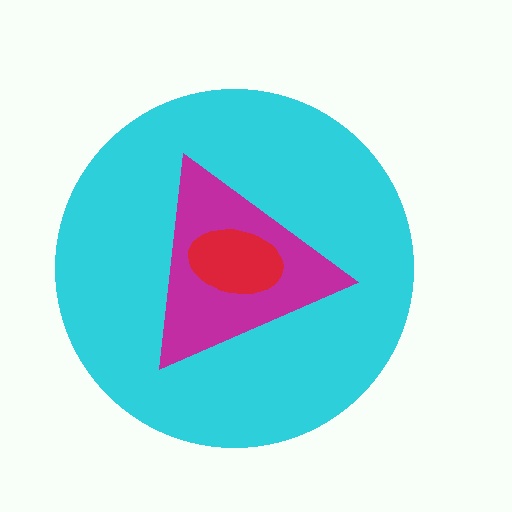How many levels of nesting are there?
3.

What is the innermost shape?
The red ellipse.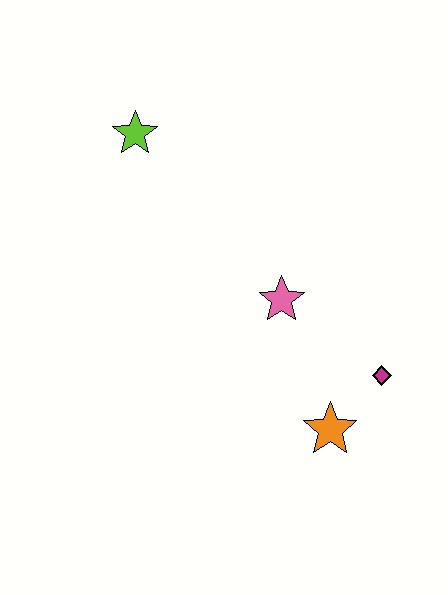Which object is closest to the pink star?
The magenta diamond is closest to the pink star.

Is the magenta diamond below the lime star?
Yes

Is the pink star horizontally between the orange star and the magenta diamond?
No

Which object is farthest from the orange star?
The lime star is farthest from the orange star.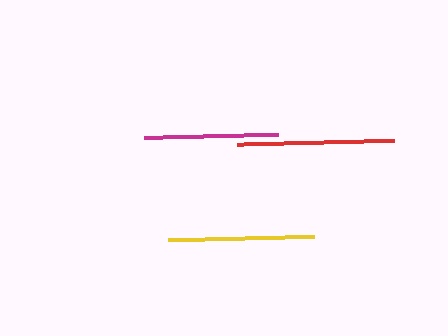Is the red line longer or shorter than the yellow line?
The red line is longer than the yellow line.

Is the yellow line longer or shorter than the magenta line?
The yellow line is longer than the magenta line.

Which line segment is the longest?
The red line is the longest at approximately 157 pixels.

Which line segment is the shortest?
The magenta line is the shortest at approximately 134 pixels.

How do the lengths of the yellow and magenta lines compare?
The yellow and magenta lines are approximately the same length.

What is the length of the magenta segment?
The magenta segment is approximately 134 pixels long.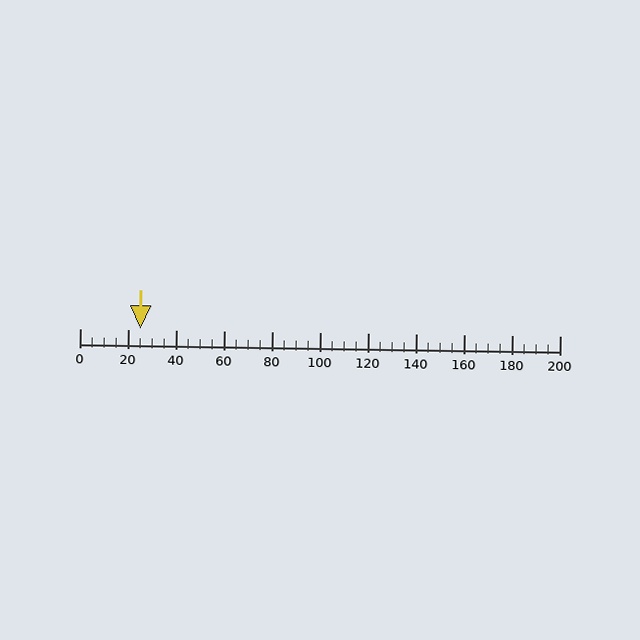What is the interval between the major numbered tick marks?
The major tick marks are spaced 20 units apart.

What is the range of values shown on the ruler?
The ruler shows values from 0 to 200.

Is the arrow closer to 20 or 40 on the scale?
The arrow is closer to 20.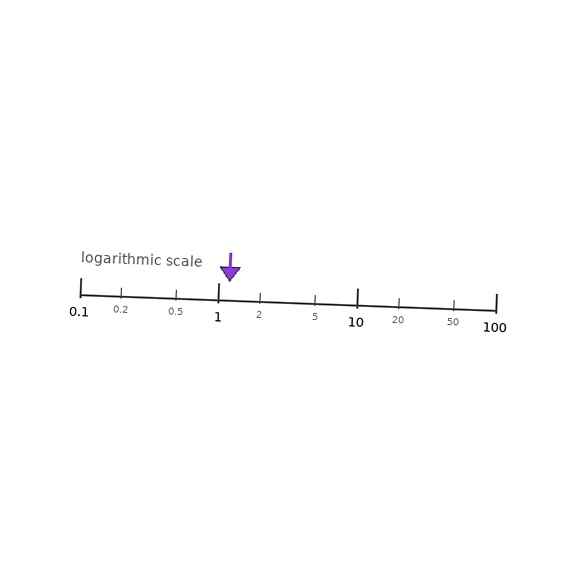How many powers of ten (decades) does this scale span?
The scale spans 3 decades, from 0.1 to 100.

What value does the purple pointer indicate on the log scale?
The pointer indicates approximately 1.2.